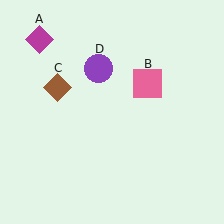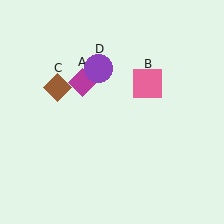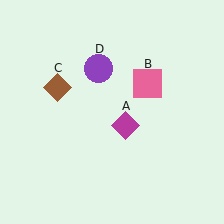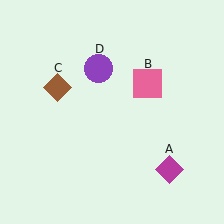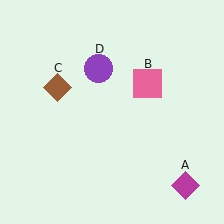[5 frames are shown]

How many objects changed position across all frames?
1 object changed position: magenta diamond (object A).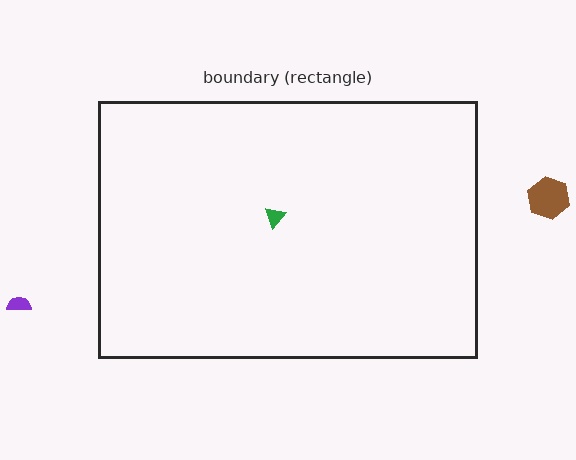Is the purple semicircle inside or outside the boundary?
Outside.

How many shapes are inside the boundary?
1 inside, 2 outside.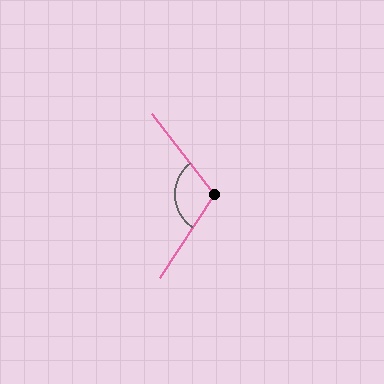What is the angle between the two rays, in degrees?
Approximately 109 degrees.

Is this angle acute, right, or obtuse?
It is obtuse.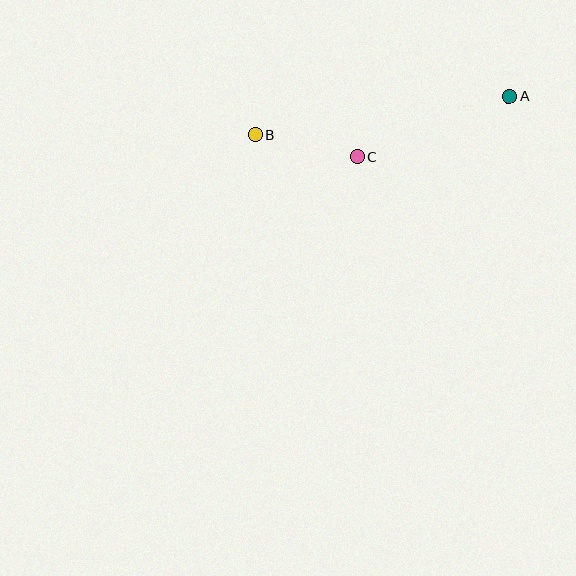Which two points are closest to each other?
Points B and C are closest to each other.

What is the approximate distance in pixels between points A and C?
The distance between A and C is approximately 163 pixels.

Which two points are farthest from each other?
Points A and B are farthest from each other.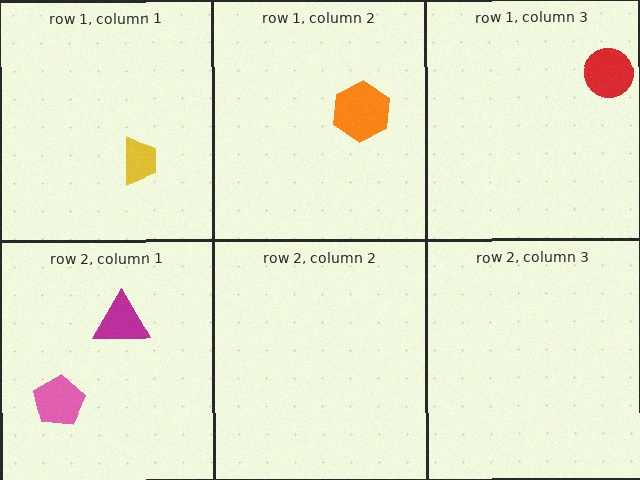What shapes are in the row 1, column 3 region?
The red circle.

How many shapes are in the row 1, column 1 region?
1.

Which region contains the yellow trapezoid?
The row 1, column 1 region.